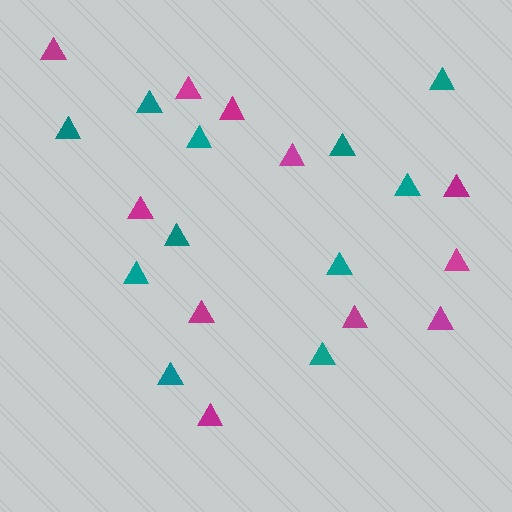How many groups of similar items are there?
There are 2 groups: one group of teal triangles (11) and one group of magenta triangles (11).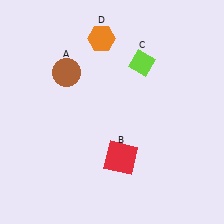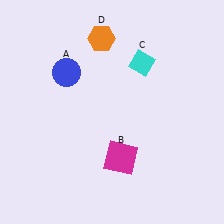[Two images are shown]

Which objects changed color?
A changed from brown to blue. B changed from red to magenta. C changed from lime to cyan.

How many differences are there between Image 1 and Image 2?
There are 3 differences between the two images.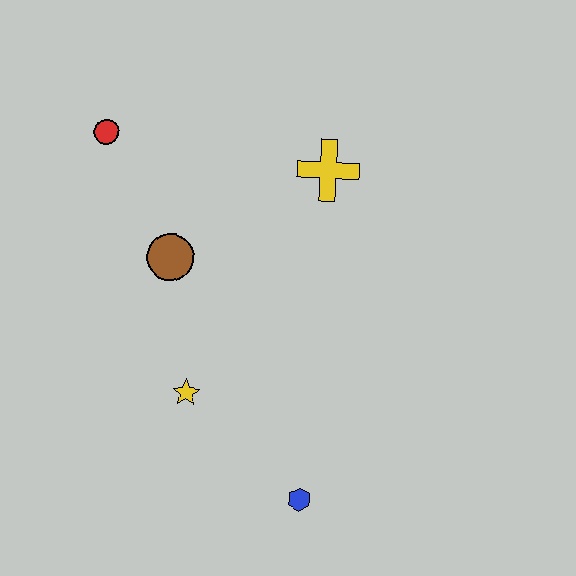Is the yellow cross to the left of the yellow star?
No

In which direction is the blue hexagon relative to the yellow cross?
The blue hexagon is below the yellow cross.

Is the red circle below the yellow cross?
No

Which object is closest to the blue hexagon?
The yellow star is closest to the blue hexagon.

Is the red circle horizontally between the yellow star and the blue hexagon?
No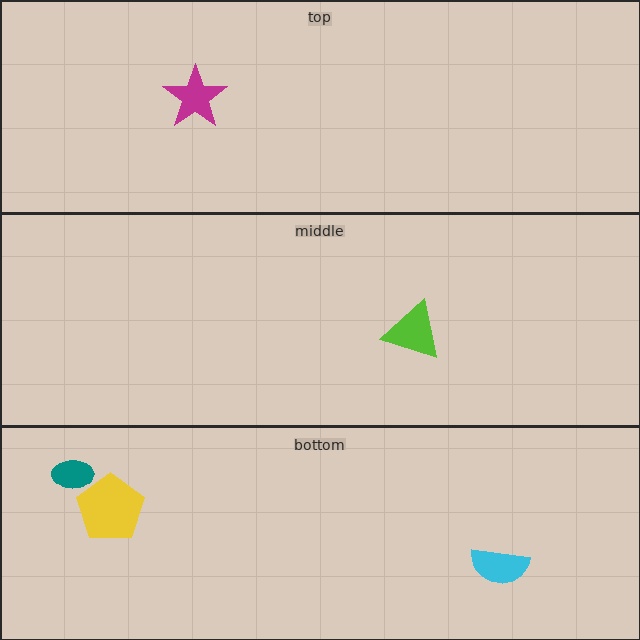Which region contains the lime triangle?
The middle region.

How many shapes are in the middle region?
1.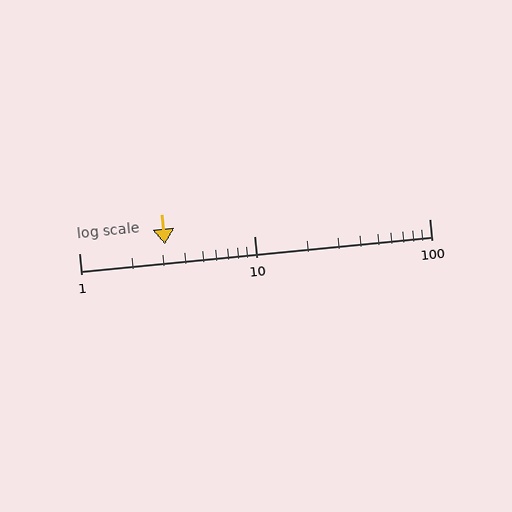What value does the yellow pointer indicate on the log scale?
The pointer indicates approximately 3.1.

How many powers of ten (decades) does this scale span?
The scale spans 2 decades, from 1 to 100.